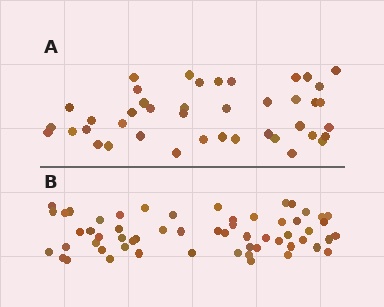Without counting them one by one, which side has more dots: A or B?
Region B (the bottom region) has more dots.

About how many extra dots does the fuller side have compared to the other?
Region B has approximately 15 more dots than region A.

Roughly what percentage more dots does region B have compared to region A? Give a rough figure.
About 40% more.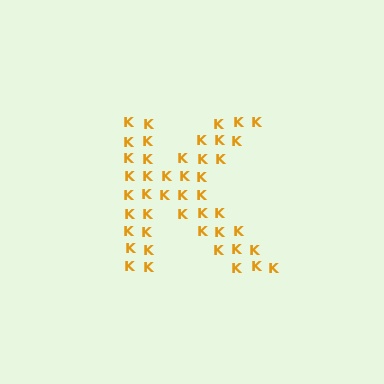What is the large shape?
The large shape is the letter K.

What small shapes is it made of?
It is made of small letter K's.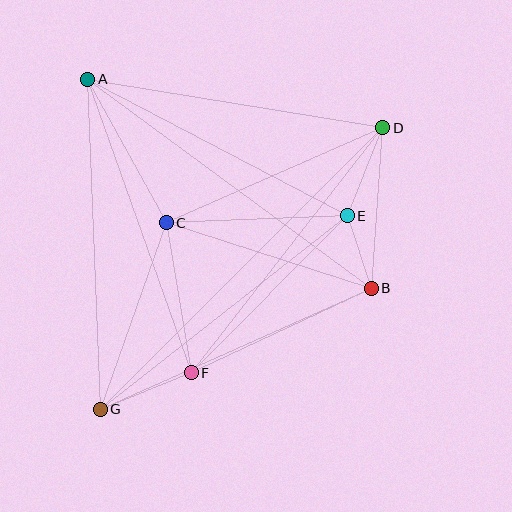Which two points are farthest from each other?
Points D and G are farthest from each other.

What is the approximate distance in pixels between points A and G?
The distance between A and G is approximately 330 pixels.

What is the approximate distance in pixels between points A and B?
The distance between A and B is approximately 352 pixels.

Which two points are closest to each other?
Points B and E are closest to each other.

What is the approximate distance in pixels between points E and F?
The distance between E and F is approximately 221 pixels.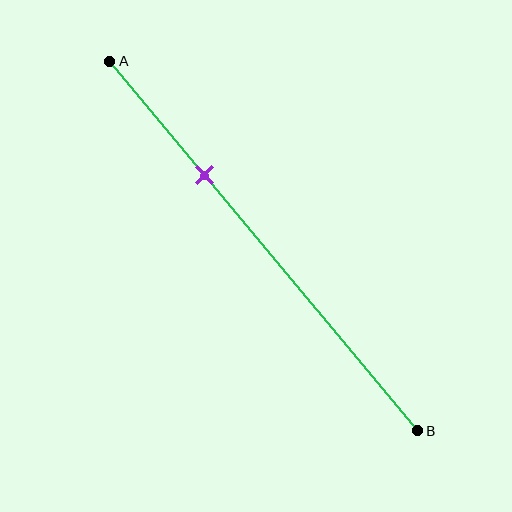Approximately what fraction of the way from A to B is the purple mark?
The purple mark is approximately 30% of the way from A to B.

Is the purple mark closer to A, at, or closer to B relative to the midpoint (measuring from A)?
The purple mark is closer to point A than the midpoint of segment AB.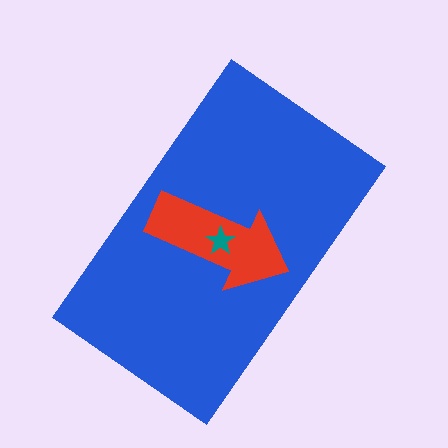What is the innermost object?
The teal star.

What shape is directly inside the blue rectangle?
The red arrow.